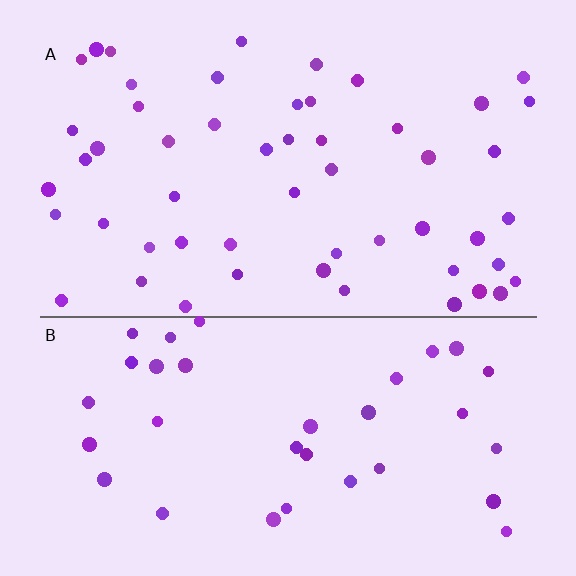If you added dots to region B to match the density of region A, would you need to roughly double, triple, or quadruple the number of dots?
Approximately double.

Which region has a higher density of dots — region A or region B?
A (the top).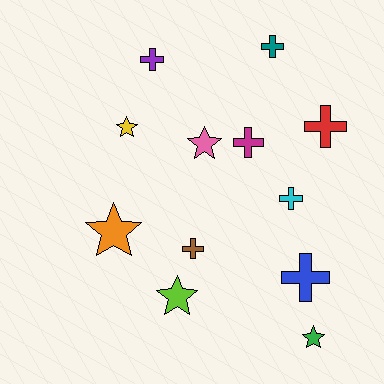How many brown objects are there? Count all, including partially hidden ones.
There is 1 brown object.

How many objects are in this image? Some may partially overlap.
There are 12 objects.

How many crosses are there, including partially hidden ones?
There are 7 crosses.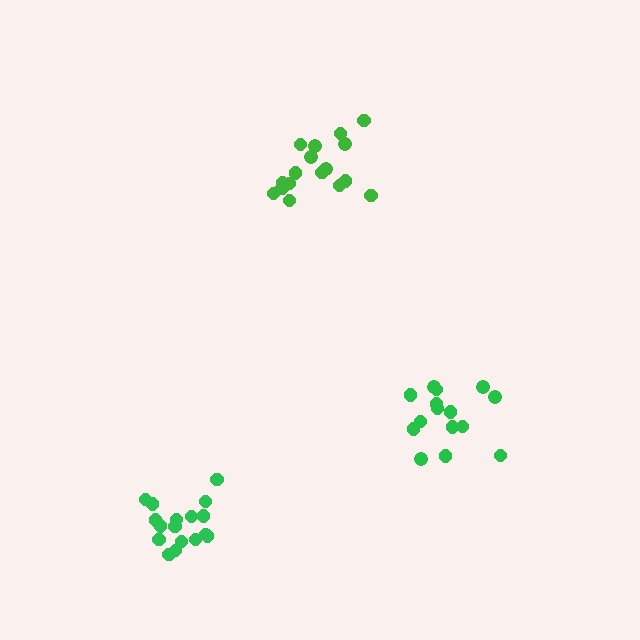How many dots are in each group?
Group 1: 15 dots, Group 2: 17 dots, Group 3: 17 dots (49 total).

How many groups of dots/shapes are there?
There are 3 groups.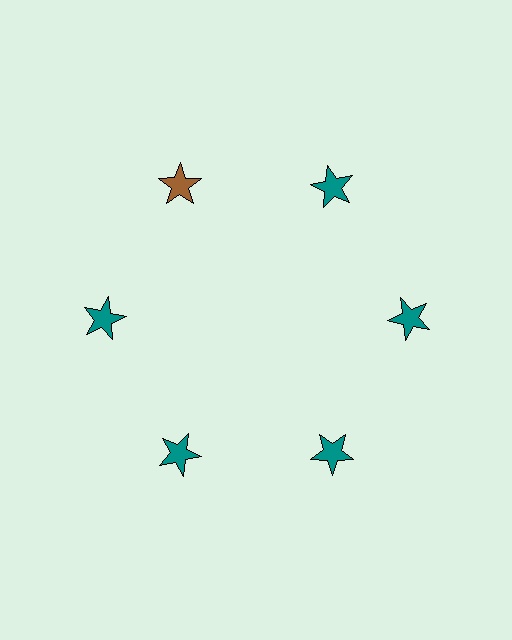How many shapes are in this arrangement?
There are 6 shapes arranged in a ring pattern.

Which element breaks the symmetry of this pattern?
The brown star at roughly the 11 o'clock position breaks the symmetry. All other shapes are teal stars.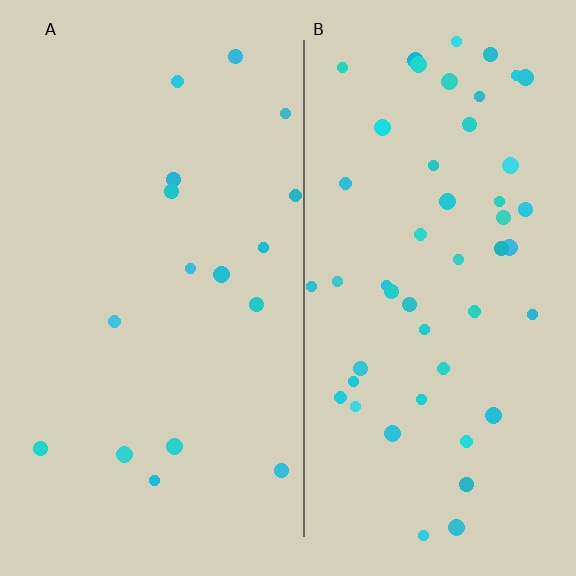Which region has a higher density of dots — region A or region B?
B (the right).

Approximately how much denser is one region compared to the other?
Approximately 3.0× — region B over region A.